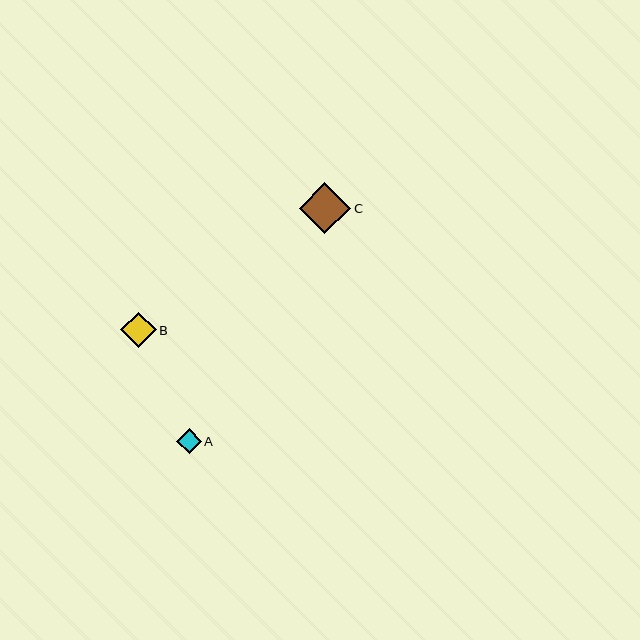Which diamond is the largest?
Diamond C is the largest with a size of approximately 52 pixels.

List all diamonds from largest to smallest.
From largest to smallest: C, B, A.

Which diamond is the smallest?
Diamond A is the smallest with a size of approximately 25 pixels.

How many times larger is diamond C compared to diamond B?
Diamond C is approximately 1.5 times the size of diamond B.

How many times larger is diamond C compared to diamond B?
Diamond C is approximately 1.5 times the size of diamond B.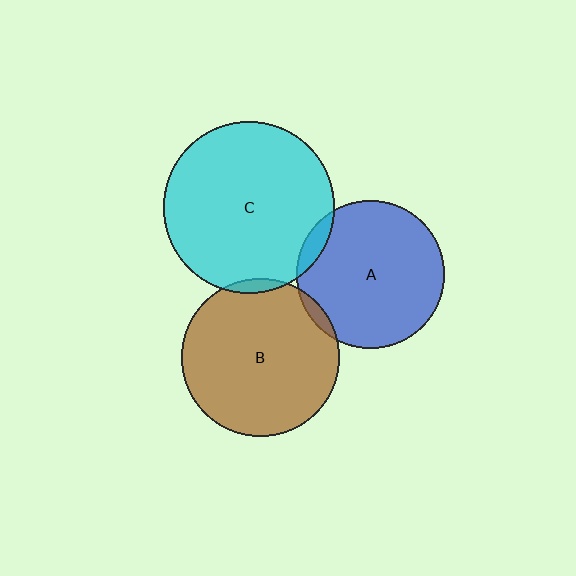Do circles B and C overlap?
Yes.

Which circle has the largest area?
Circle C (cyan).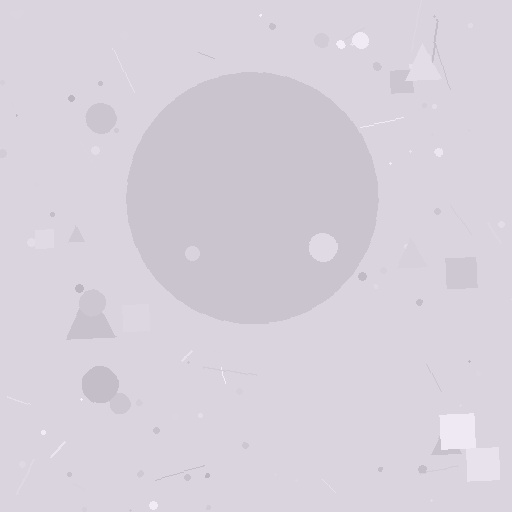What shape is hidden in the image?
A circle is hidden in the image.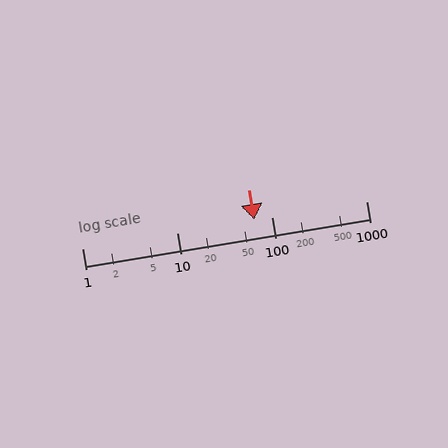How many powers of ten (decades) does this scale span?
The scale spans 3 decades, from 1 to 1000.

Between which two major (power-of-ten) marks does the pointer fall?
The pointer is between 10 and 100.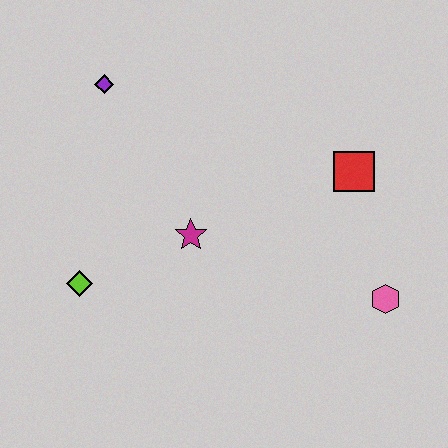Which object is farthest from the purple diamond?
The pink hexagon is farthest from the purple diamond.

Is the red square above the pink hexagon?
Yes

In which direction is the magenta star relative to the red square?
The magenta star is to the left of the red square.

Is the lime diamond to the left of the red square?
Yes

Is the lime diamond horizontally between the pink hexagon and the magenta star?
No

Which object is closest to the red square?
The pink hexagon is closest to the red square.